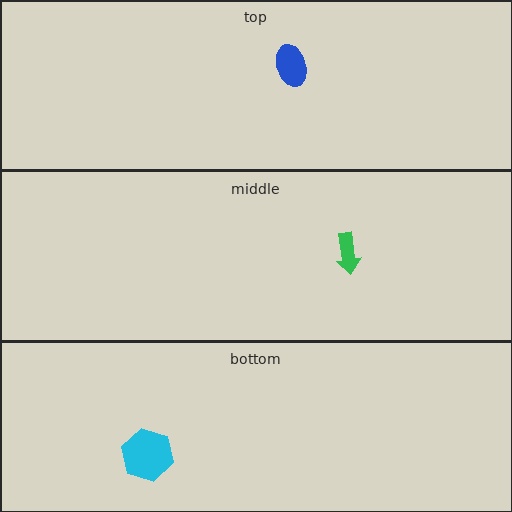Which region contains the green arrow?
The middle region.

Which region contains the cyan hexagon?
The bottom region.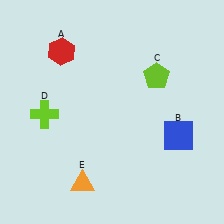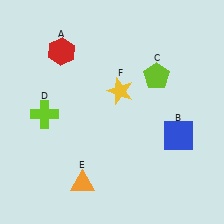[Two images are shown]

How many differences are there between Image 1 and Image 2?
There is 1 difference between the two images.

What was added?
A yellow star (F) was added in Image 2.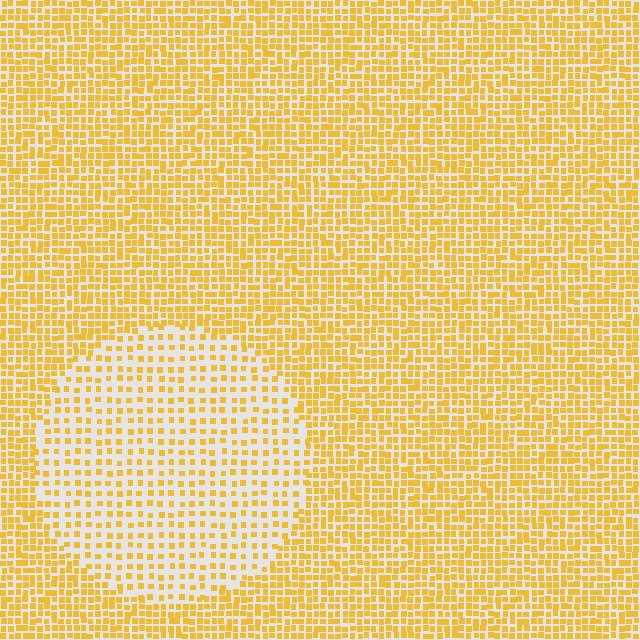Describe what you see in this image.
The image contains small yellow elements arranged at two different densities. A circle-shaped region is visible where the elements are less densely packed than the surrounding area.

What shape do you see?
I see a circle.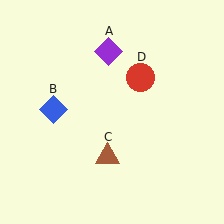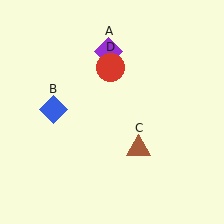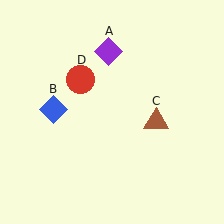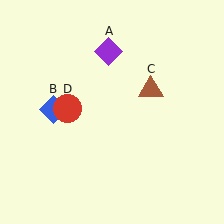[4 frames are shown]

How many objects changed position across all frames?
2 objects changed position: brown triangle (object C), red circle (object D).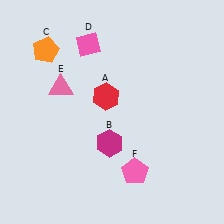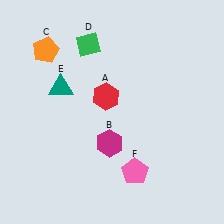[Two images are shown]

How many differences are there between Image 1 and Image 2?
There are 2 differences between the two images.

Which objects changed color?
D changed from pink to green. E changed from pink to teal.